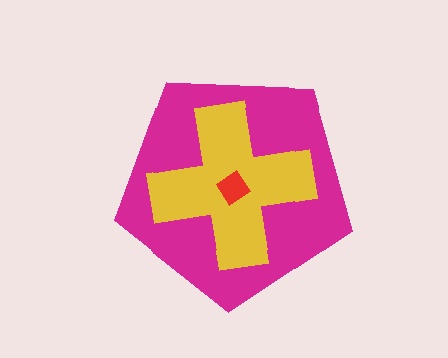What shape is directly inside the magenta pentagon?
The yellow cross.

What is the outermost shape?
The magenta pentagon.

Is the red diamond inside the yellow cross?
Yes.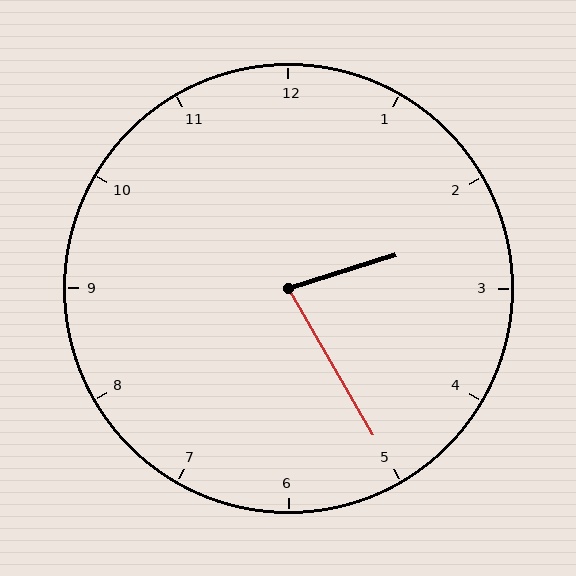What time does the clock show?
2:25.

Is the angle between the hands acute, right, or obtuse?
It is acute.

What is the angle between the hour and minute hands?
Approximately 78 degrees.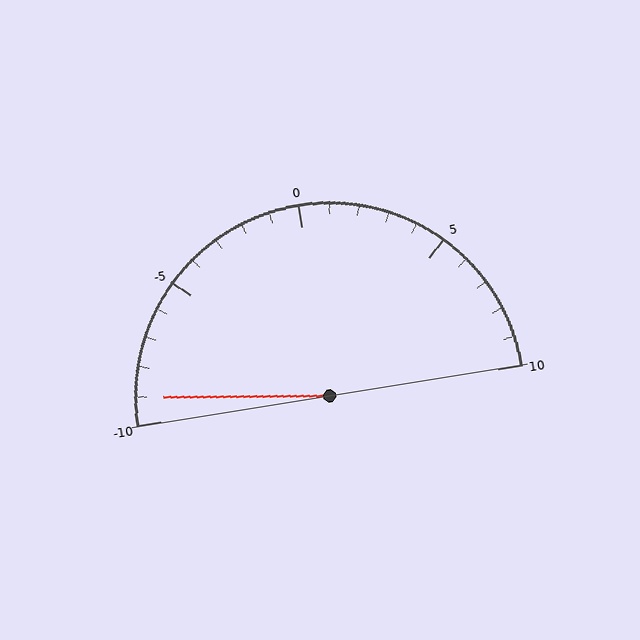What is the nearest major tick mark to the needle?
The nearest major tick mark is -10.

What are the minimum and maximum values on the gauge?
The gauge ranges from -10 to 10.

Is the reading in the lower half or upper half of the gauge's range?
The reading is in the lower half of the range (-10 to 10).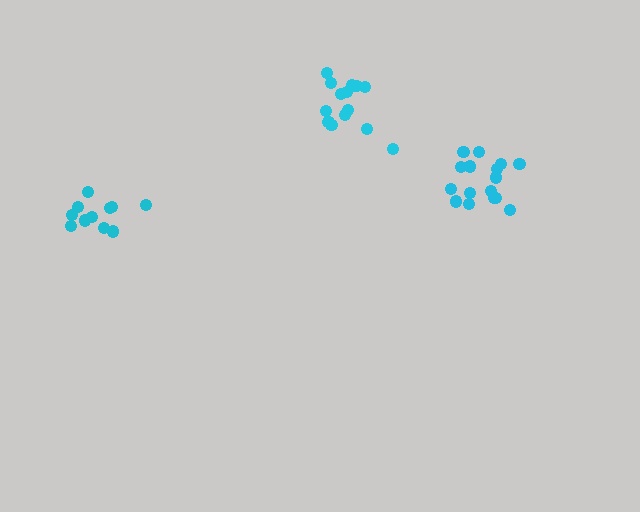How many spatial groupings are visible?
There are 3 spatial groupings.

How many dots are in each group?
Group 1: 17 dots, Group 2: 11 dots, Group 3: 14 dots (42 total).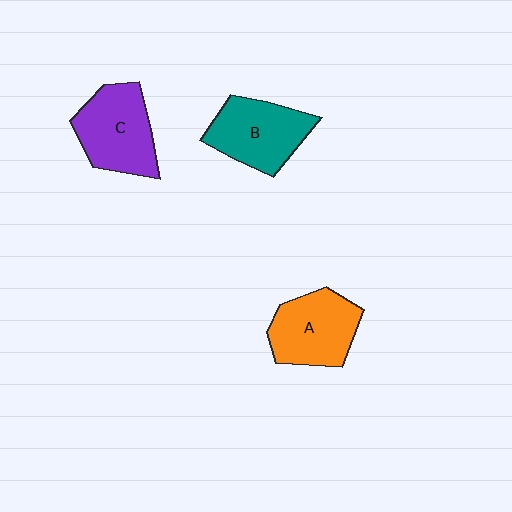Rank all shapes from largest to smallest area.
From largest to smallest: C (purple), A (orange), B (teal).